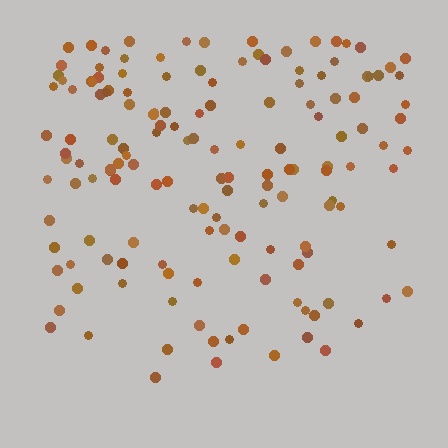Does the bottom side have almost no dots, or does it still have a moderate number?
Still a moderate number, just noticeably fewer than the top.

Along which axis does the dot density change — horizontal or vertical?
Vertical.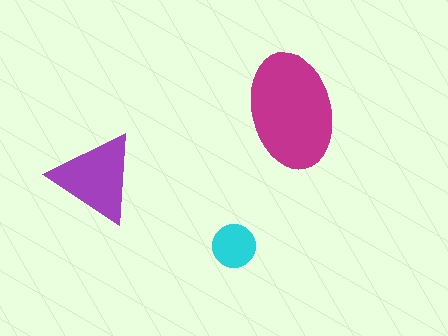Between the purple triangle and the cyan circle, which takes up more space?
The purple triangle.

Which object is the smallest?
The cyan circle.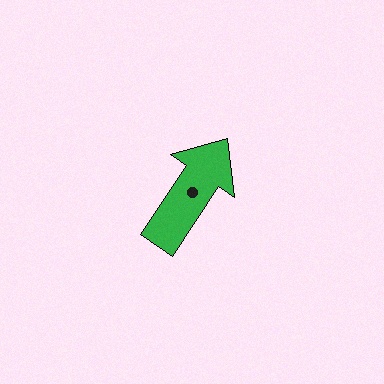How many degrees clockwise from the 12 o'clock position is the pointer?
Approximately 34 degrees.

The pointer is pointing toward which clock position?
Roughly 1 o'clock.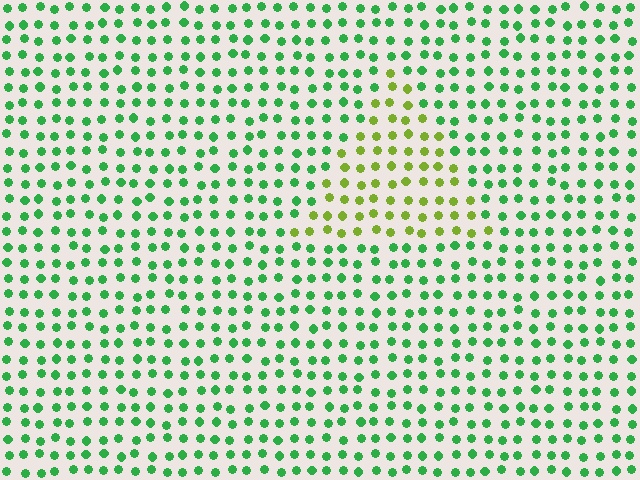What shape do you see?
I see a triangle.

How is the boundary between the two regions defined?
The boundary is defined purely by a slight shift in hue (about 48 degrees). Spacing, size, and orientation are identical on both sides.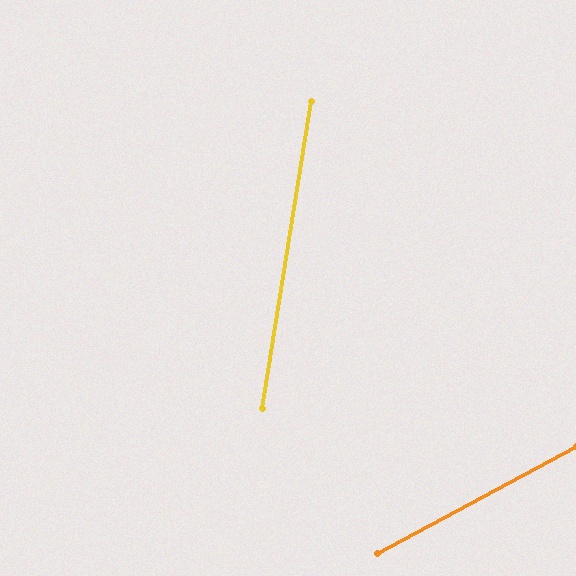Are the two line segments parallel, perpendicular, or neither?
Neither parallel nor perpendicular — they differ by about 53°.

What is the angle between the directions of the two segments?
Approximately 53 degrees.